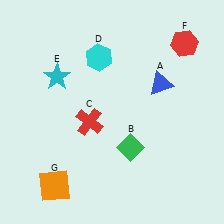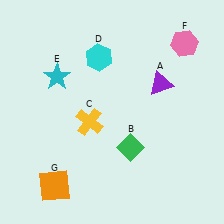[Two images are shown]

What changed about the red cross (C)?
In Image 1, C is red. In Image 2, it changed to yellow.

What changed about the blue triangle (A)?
In Image 1, A is blue. In Image 2, it changed to purple.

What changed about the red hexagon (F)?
In Image 1, F is red. In Image 2, it changed to pink.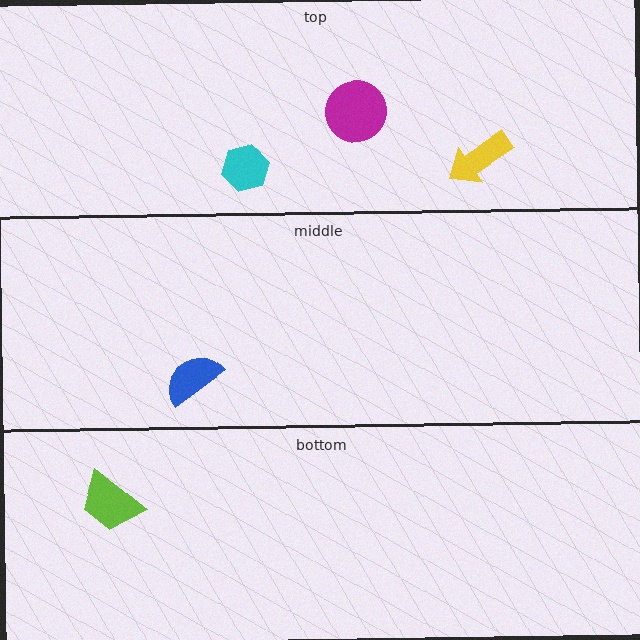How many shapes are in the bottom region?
1.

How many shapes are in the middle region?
1.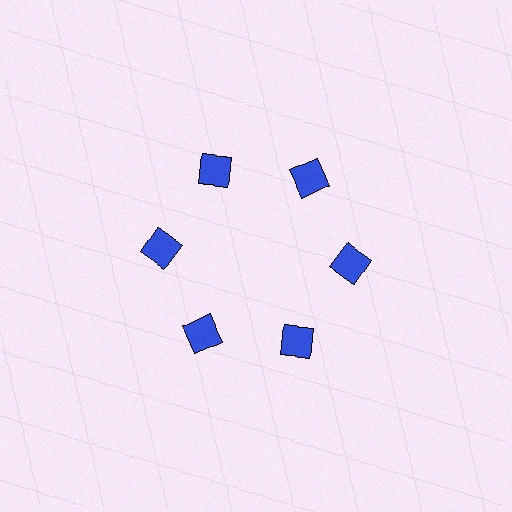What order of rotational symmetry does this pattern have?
This pattern has 6-fold rotational symmetry.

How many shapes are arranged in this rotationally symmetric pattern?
There are 6 shapes, arranged in 6 groups of 1.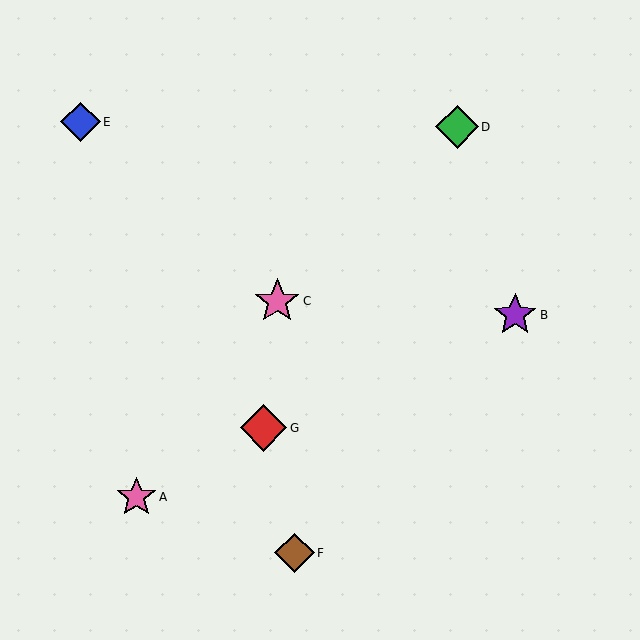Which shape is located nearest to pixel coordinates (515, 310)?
The purple star (labeled B) at (515, 315) is nearest to that location.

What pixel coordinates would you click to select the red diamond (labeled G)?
Click at (264, 428) to select the red diamond G.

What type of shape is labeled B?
Shape B is a purple star.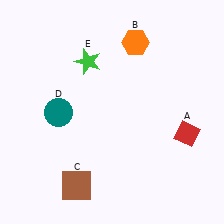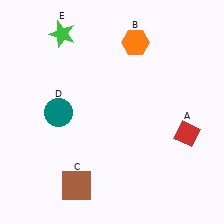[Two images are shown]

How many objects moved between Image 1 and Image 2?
1 object moved between the two images.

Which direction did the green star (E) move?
The green star (E) moved up.